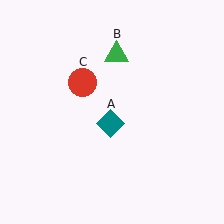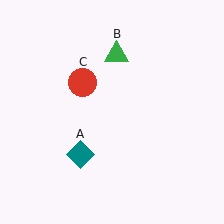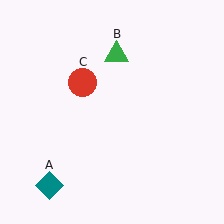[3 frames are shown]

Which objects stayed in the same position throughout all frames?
Green triangle (object B) and red circle (object C) remained stationary.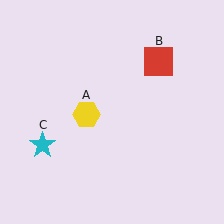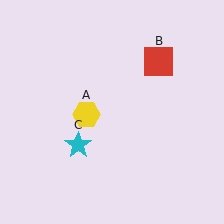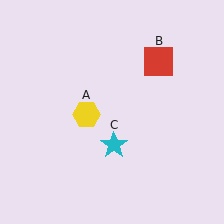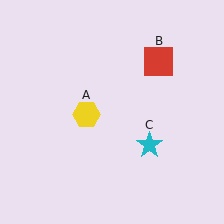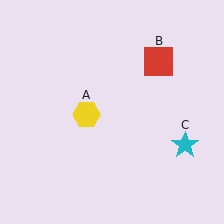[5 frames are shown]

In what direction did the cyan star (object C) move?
The cyan star (object C) moved right.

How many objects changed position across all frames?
1 object changed position: cyan star (object C).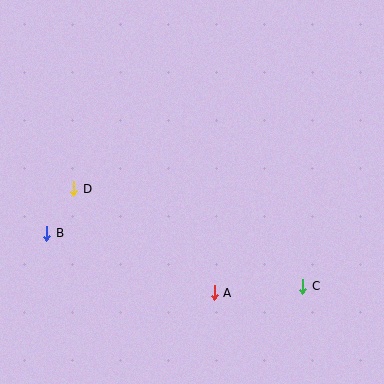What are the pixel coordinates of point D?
Point D is at (74, 189).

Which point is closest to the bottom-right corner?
Point C is closest to the bottom-right corner.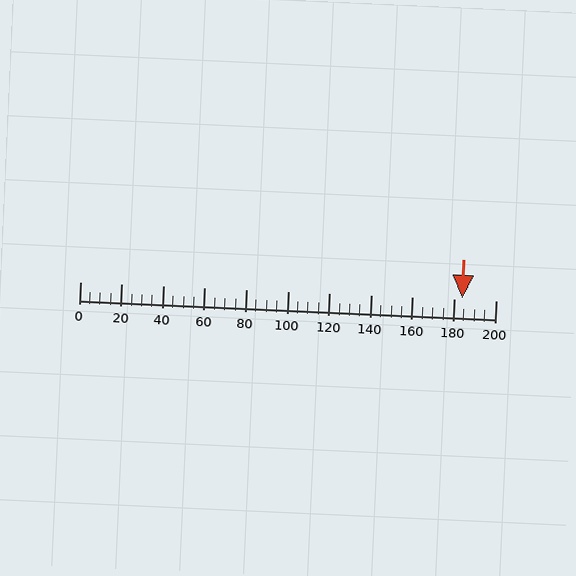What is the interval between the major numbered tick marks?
The major tick marks are spaced 20 units apart.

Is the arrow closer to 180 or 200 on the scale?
The arrow is closer to 180.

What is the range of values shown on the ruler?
The ruler shows values from 0 to 200.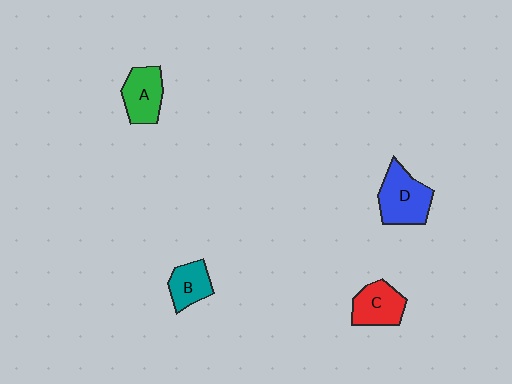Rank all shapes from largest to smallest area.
From largest to smallest: D (blue), A (green), C (red), B (teal).